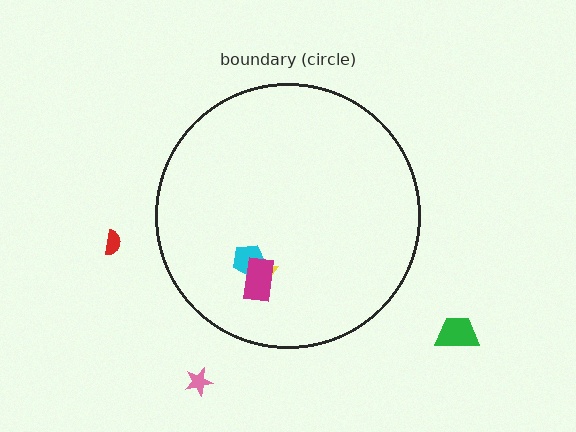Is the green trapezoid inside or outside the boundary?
Outside.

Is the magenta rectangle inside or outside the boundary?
Inside.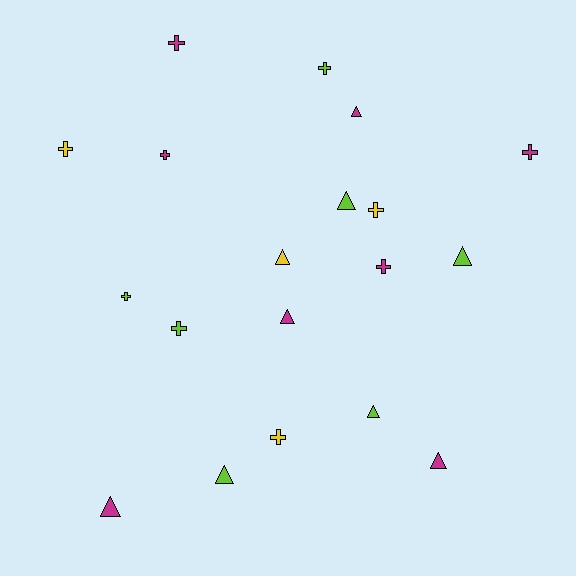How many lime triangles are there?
There are 4 lime triangles.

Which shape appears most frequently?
Cross, with 10 objects.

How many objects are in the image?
There are 19 objects.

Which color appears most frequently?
Magenta, with 8 objects.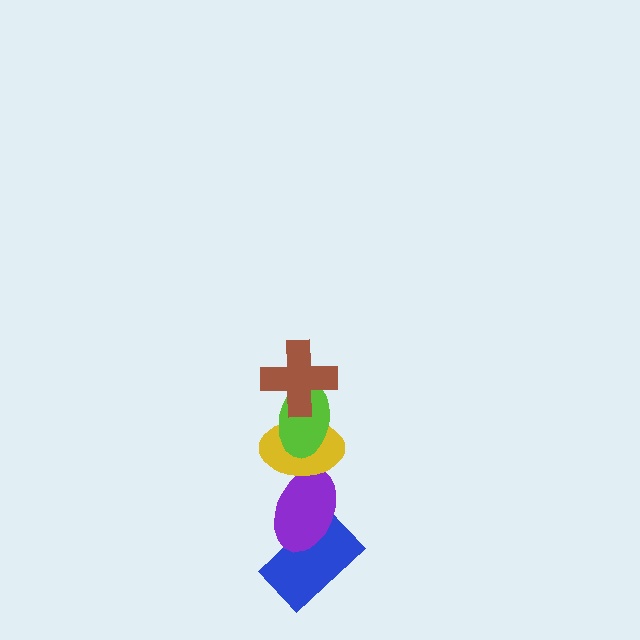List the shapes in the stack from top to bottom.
From top to bottom: the brown cross, the lime ellipse, the yellow ellipse, the purple ellipse, the blue rectangle.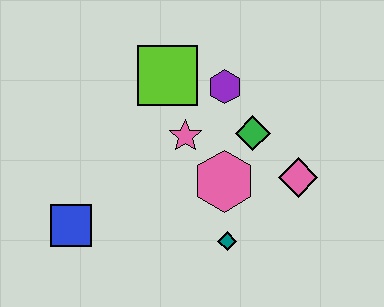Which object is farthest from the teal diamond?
The lime square is farthest from the teal diamond.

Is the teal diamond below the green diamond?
Yes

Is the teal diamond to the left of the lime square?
No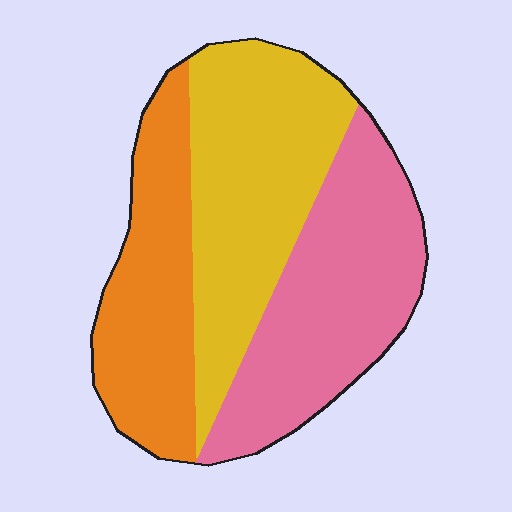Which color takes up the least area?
Orange, at roughly 25%.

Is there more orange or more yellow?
Yellow.